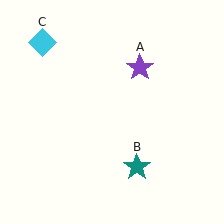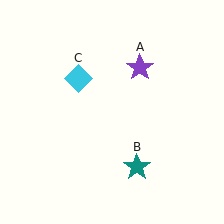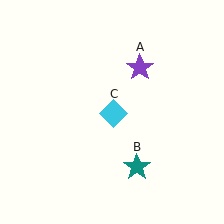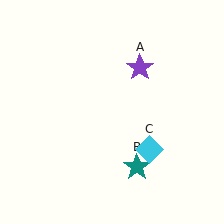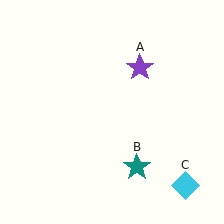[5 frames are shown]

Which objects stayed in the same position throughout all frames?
Purple star (object A) and teal star (object B) remained stationary.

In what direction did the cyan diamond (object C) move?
The cyan diamond (object C) moved down and to the right.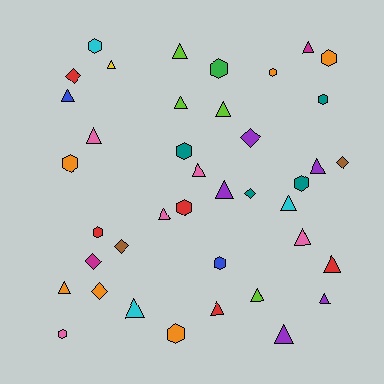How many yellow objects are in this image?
There is 1 yellow object.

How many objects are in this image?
There are 40 objects.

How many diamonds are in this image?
There are 7 diamonds.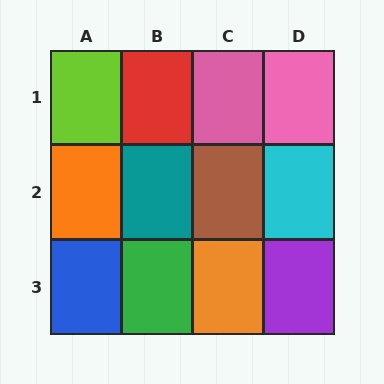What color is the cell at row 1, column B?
Red.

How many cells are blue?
1 cell is blue.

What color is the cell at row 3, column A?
Blue.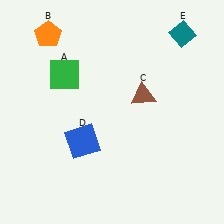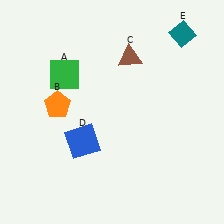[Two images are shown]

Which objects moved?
The objects that moved are: the orange pentagon (B), the brown triangle (C).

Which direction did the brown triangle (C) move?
The brown triangle (C) moved up.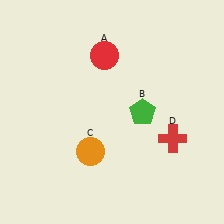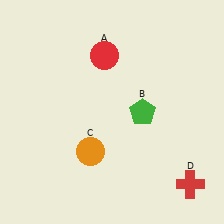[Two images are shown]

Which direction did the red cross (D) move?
The red cross (D) moved down.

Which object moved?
The red cross (D) moved down.